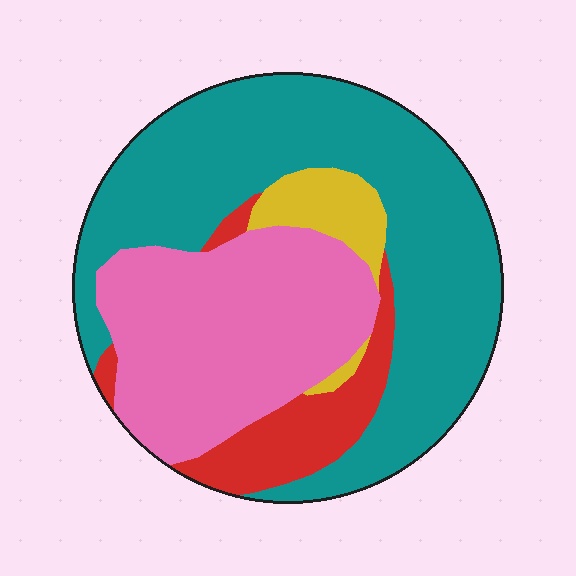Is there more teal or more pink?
Teal.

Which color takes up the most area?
Teal, at roughly 50%.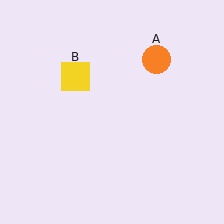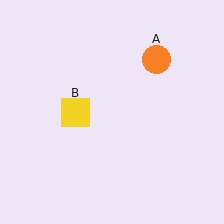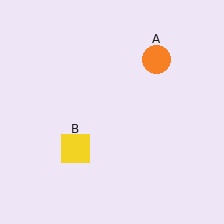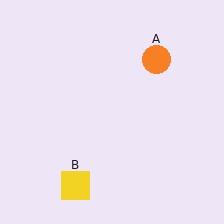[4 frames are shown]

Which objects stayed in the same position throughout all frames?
Orange circle (object A) remained stationary.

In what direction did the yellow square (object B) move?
The yellow square (object B) moved down.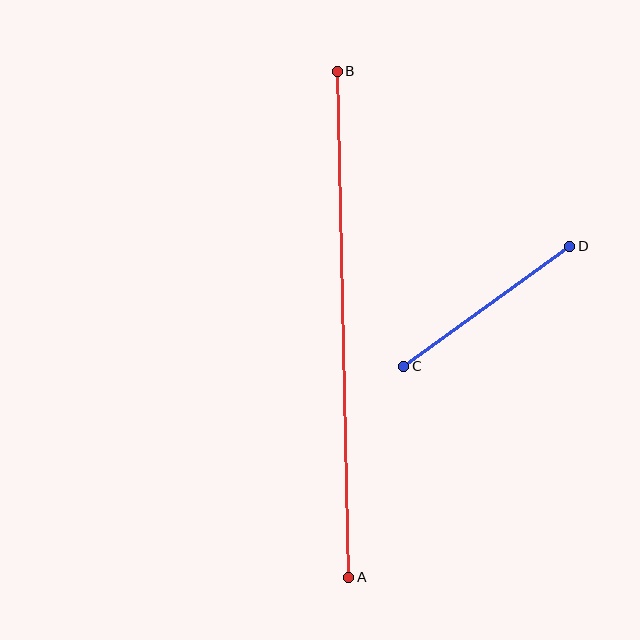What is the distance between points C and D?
The distance is approximately 205 pixels.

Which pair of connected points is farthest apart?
Points A and B are farthest apart.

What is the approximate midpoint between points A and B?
The midpoint is at approximately (343, 324) pixels.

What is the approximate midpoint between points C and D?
The midpoint is at approximately (487, 306) pixels.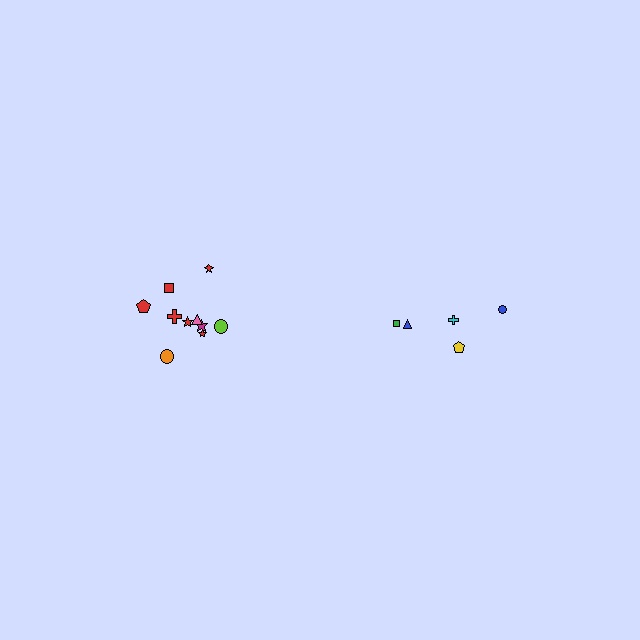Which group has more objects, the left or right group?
The left group.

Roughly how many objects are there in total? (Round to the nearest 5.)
Roughly 15 objects in total.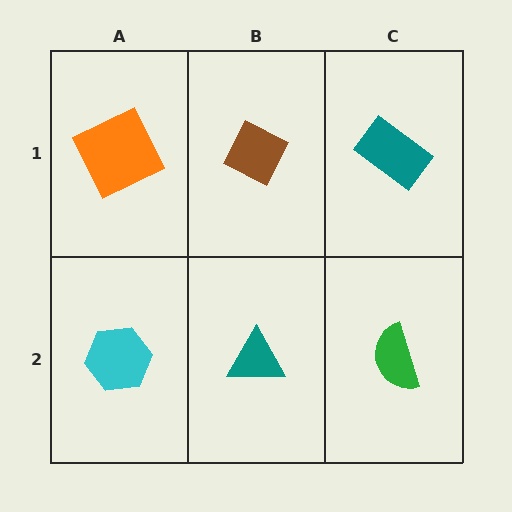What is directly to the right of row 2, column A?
A teal triangle.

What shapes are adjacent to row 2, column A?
An orange square (row 1, column A), a teal triangle (row 2, column B).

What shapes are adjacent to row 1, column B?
A teal triangle (row 2, column B), an orange square (row 1, column A), a teal rectangle (row 1, column C).